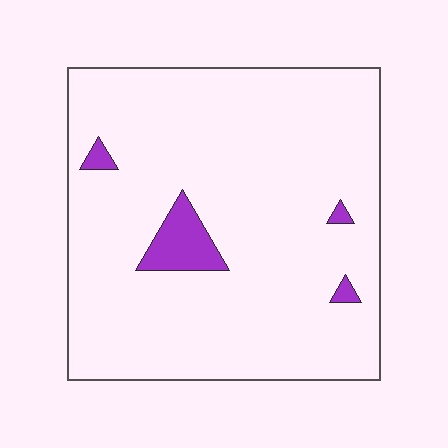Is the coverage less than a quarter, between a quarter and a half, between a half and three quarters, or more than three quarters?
Less than a quarter.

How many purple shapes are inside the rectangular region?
4.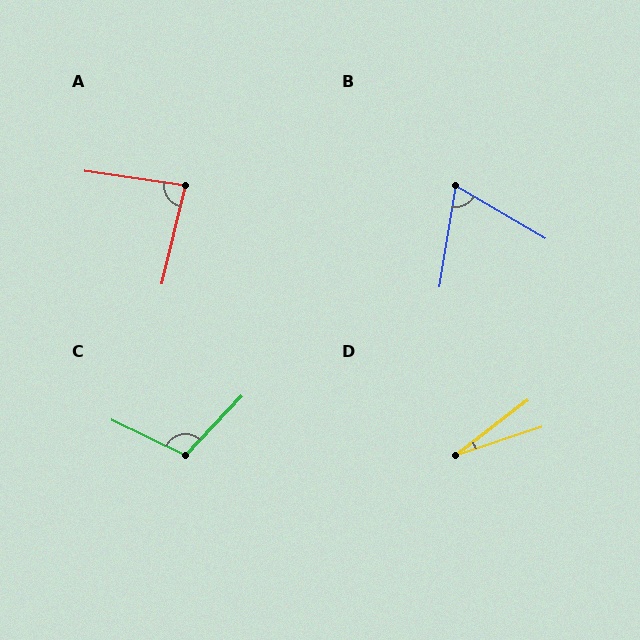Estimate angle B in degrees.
Approximately 69 degrees.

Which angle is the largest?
C, at approximately 108 degrees.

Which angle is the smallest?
D, at approximately 20 degrees.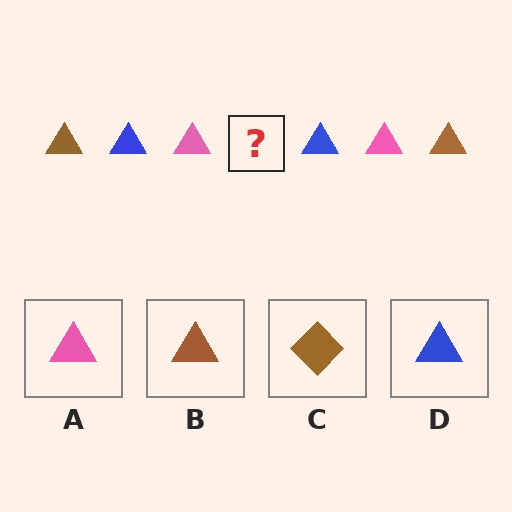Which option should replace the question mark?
Option B.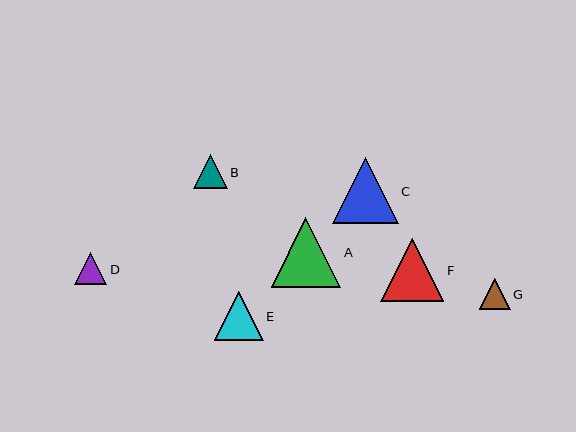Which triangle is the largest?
Triangle A is the largest with a size of approximately 70 pixels.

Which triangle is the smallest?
Triangle G is the smallest with a size of approximately 31 pixels.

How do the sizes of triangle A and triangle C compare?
Triangle A and triangle C are approximately the same size.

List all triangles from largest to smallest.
From largest to smallest: A, C, F, E, B, D, G.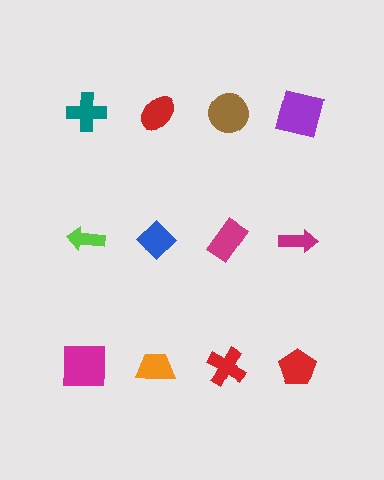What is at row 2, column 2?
A blue diamond.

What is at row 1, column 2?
A red ellipse.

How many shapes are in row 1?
4 shapes.